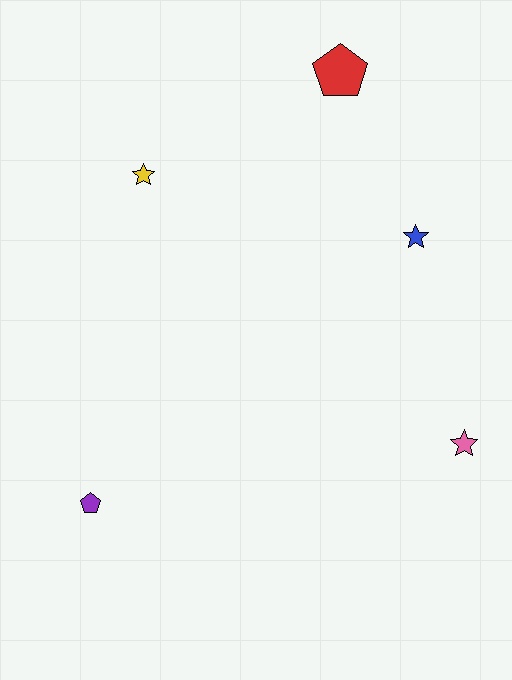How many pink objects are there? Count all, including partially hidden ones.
There is 1 pink object.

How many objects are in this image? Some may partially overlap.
There are 5 objects.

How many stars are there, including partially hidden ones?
There are 3 stars.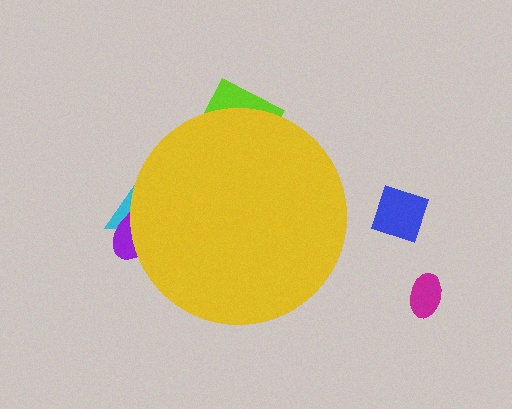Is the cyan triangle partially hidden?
Yes, the cyan triangle is partially hidden behind the yellow circle.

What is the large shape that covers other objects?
A yellow circle.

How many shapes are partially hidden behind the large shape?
3 shapes are partially hidden.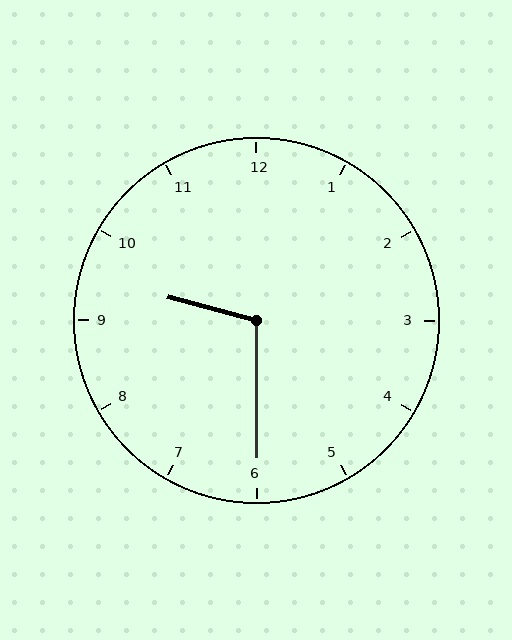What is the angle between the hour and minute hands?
Approximately 105 degrees.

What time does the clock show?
9:30.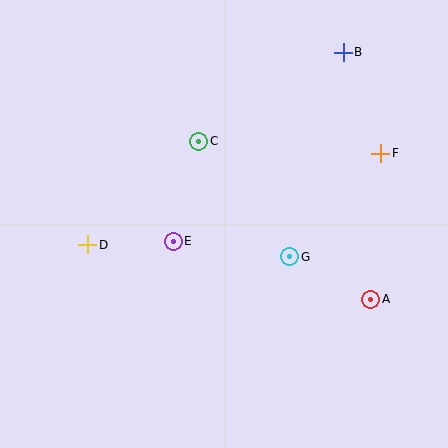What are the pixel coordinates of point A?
Point A is at (371, 299).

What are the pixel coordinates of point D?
Point D is at (88, 245).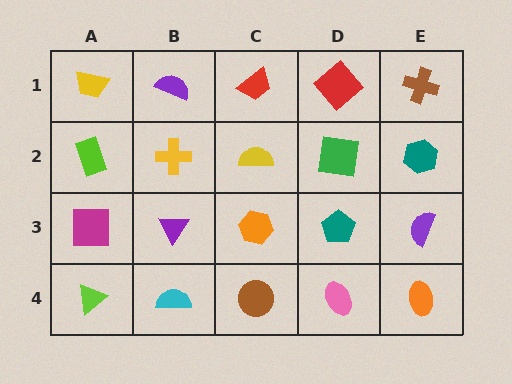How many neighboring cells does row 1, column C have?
3.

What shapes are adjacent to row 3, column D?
A green square (row 2, column D), a pink ellipse (row 4, column D), an orange hexagon (row 3, column C), a purple semicircle (row 3, column E).